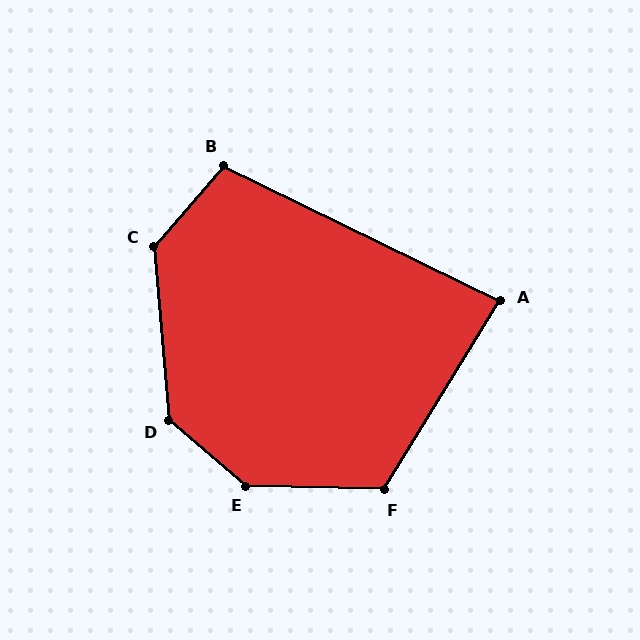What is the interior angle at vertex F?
Approximately 120 degrees (obtuse).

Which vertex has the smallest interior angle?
A, at approximately 84 degrees.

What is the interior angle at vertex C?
Approximately 134 degrees (obtuse).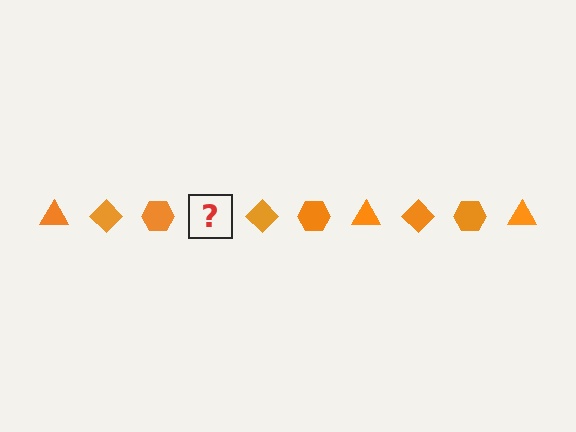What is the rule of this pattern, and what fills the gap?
The rule is that the pattern cycles through triangle, diamond, hexagon shapes in orange. The gap should be filled with an orange triangle.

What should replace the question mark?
The question mark should be replaced with an orange triangle.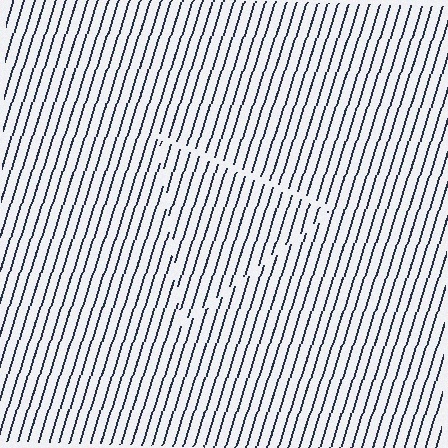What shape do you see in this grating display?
An illusory triangle. The interior of the shape contains the same grating, shifted by half a period — the contour is defined by the phase discontinuity where line-ends from the inner and outer gratings abut.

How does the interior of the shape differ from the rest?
The interior of the shape contains the same grating, shifted by half a period — the contour is defined by the phase discontinuity where line-ends from the inner and outer gratings abut.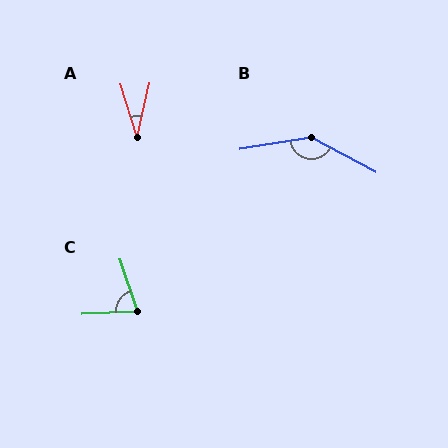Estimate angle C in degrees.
Approximately 75 degrees.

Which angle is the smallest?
A, at approximately 30 degrees.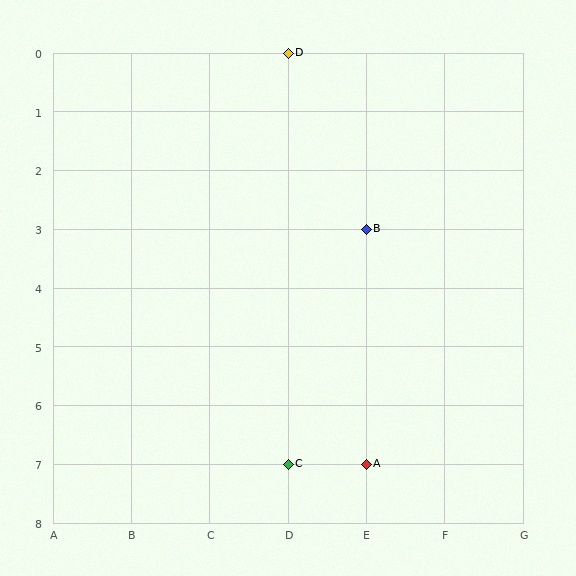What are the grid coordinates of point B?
Point B is at grid coordinates (E, 3).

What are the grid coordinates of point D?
Point D is at grid coordinates (D, 0).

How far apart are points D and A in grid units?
Points D and A are 1 column and 7 rows apart (about 7.1 grid units diagonally).